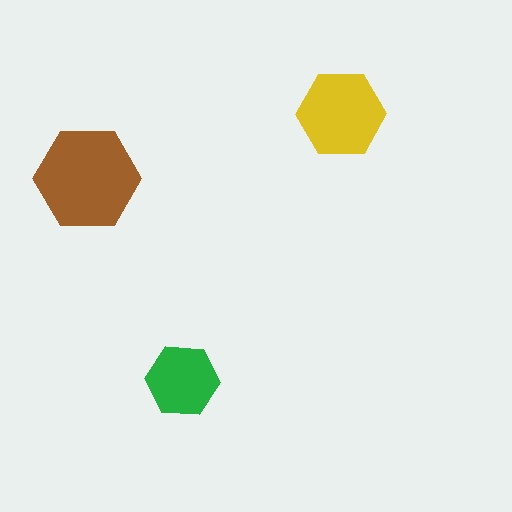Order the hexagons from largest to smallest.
the brown one, the yellow one, the green one.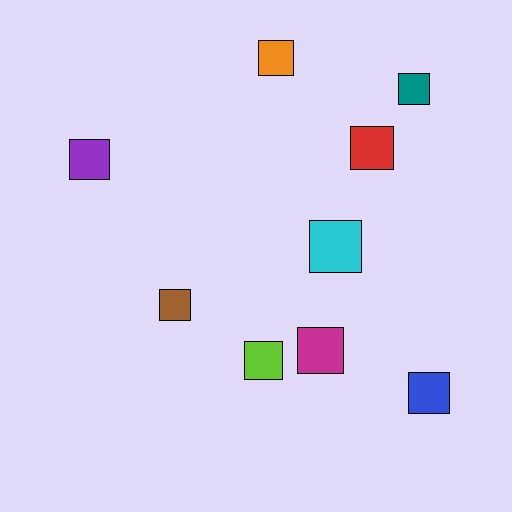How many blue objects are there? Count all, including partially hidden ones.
There is 1 blue object.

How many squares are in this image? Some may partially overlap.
There are 9 squares.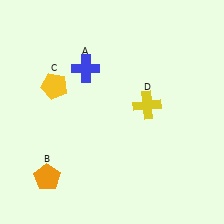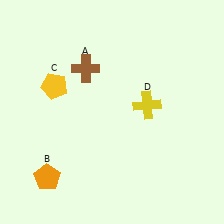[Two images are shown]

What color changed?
The cross (A) changed from blue in Image 1 to brown in Image 2.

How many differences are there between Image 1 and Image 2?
There is 1 difference between the two images.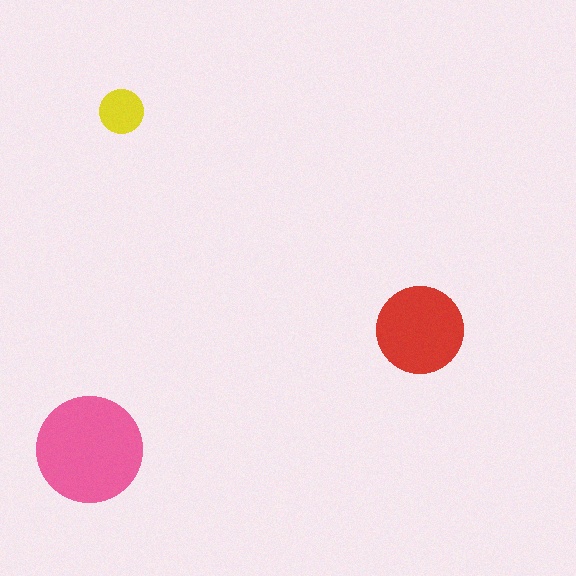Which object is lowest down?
The pink circle is bottommost.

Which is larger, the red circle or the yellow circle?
The red one.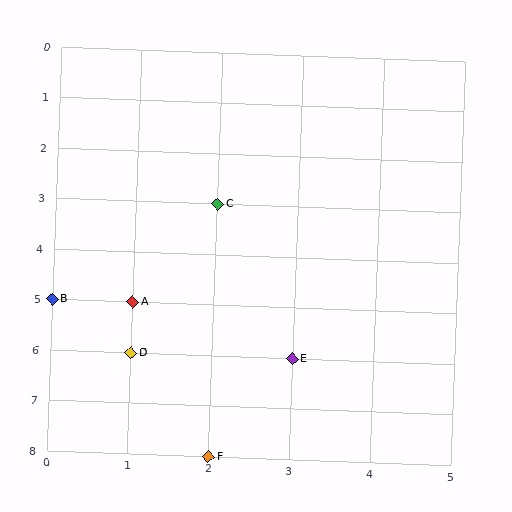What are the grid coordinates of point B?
Point B is at grid coordinates (0, 5).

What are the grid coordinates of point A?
Point A is at grid coordinates (1, 5).